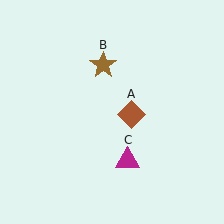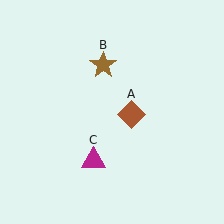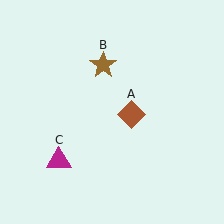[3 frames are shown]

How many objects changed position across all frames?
1 object changed position: magenta triangle (object C).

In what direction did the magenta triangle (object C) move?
The magenta triangle (object C) moved left.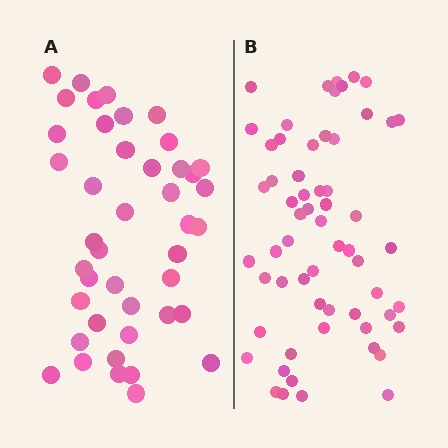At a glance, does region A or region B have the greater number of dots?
Region B (the right region) has more dots.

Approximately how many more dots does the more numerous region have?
Region B has approximately 15 more dots than region A.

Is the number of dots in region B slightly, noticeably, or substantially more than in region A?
Region B has noticeably more, but not dramatically so. The ratio is roughly 1.4 to 1.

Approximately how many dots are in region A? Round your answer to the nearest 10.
About 40 dots. (The exact count is 43, which rounds to 40.)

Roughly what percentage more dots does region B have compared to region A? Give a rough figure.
About 40% more.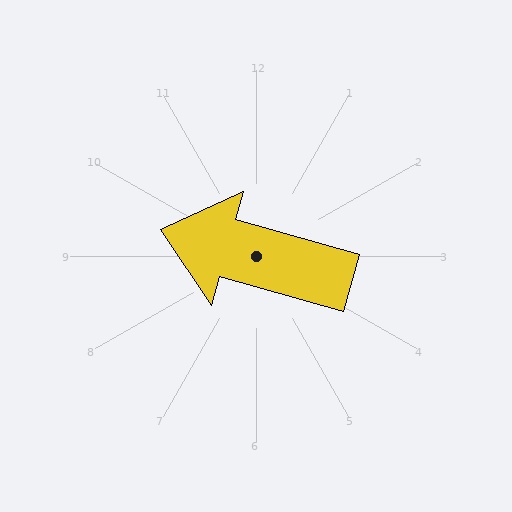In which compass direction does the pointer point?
West.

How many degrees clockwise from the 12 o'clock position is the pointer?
Approximately 286 degrees.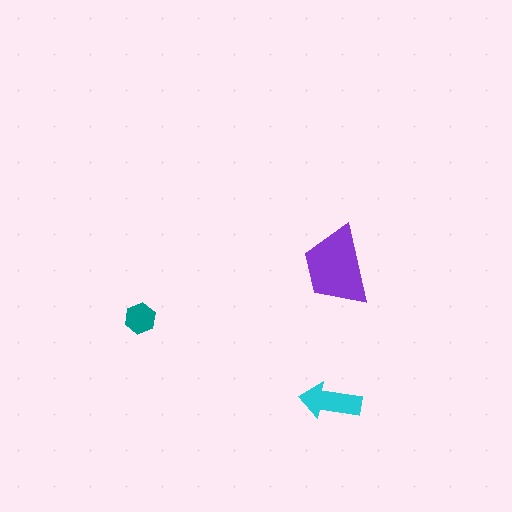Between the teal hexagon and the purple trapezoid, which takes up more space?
The purple trapezoid.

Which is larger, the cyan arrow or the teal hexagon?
The cyan arrow.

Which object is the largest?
The purple trapezoid.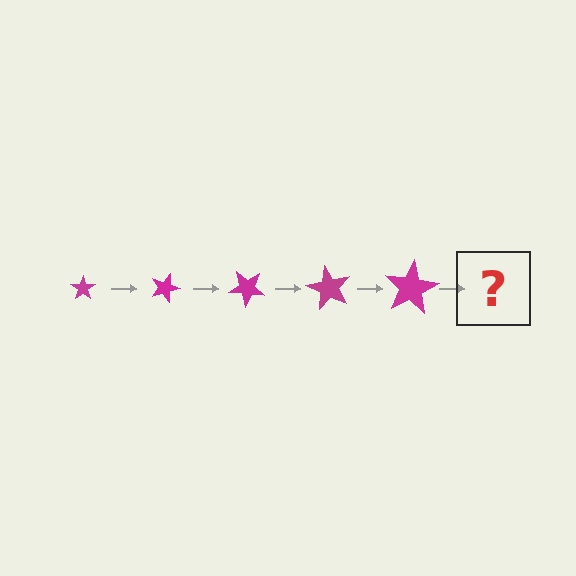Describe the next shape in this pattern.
It should be a star, larger than the previous one and rotated 100 degrees from the start.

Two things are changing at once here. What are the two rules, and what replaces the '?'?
The two rules are that the star grows larger each step and it rotates 20 degrees each step. The '?' should be a star, larger than the previous one and rotated 100 degrees from the start.